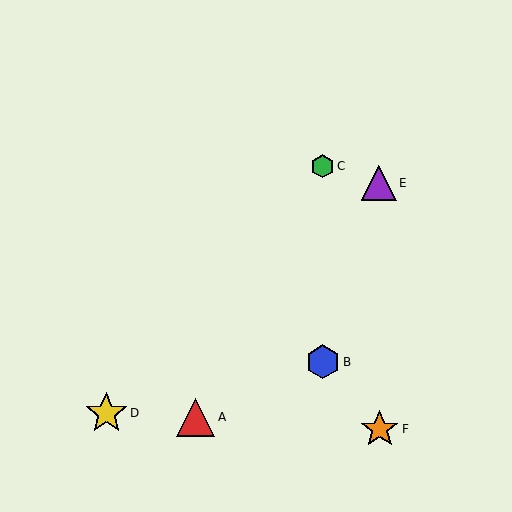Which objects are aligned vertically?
Objects B, C are aligned vertically.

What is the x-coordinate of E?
Object E is at x≈379.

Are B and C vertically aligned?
Yes, both are at x≈323.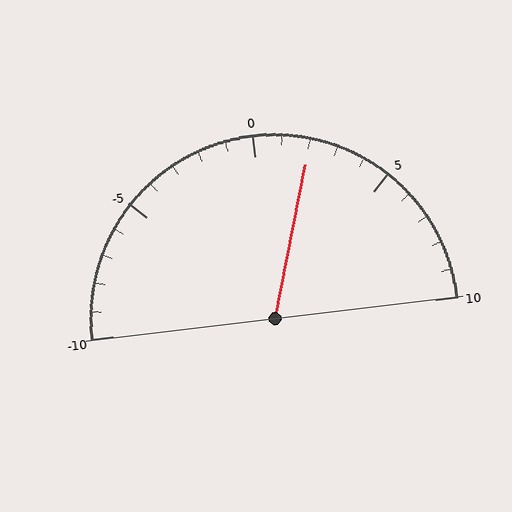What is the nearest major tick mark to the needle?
The nearest major tick mark is 0.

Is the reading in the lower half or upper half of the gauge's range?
The reading is in the upper half of the range (-10 to 10).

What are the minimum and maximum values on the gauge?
The gauge ranges from -10 to 10.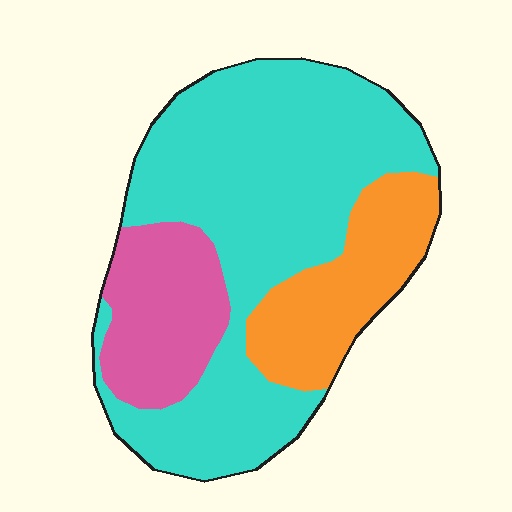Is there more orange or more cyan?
Cyan.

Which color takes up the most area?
Cyan, at roughly 60%.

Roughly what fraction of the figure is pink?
Pink covers 18% of the figure.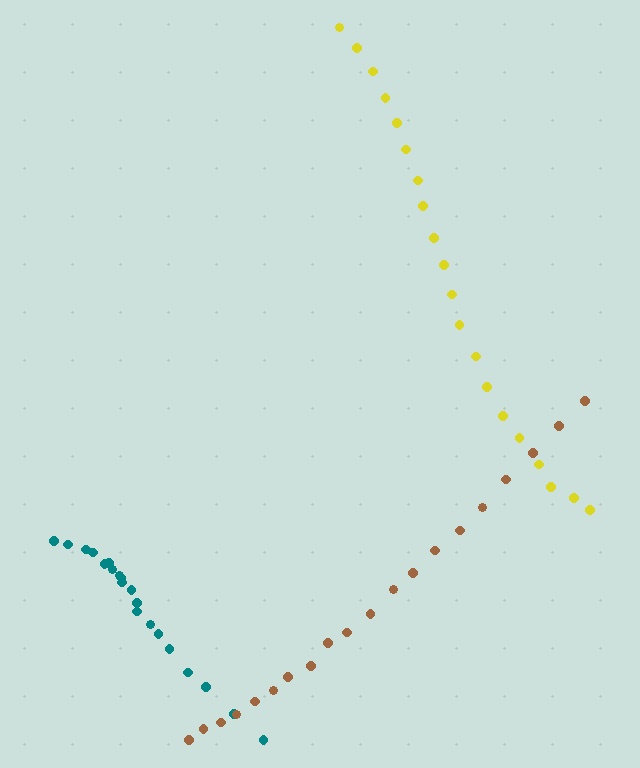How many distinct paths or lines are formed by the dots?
There are 3 distinct paths.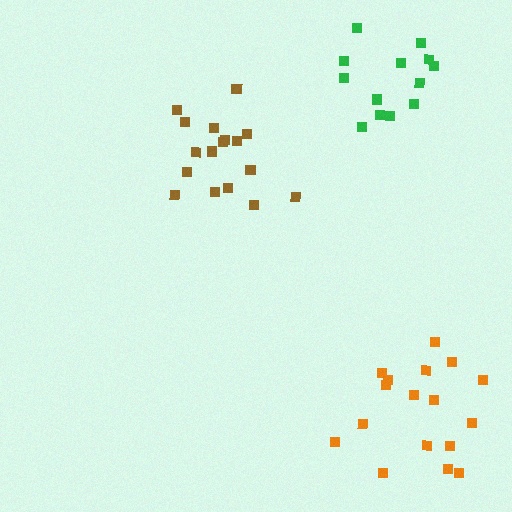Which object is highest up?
The green cluster is topmost.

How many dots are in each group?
Group 1: 17 dots, Group 2: 17 dots, Group 3: 13 dots (47 total).